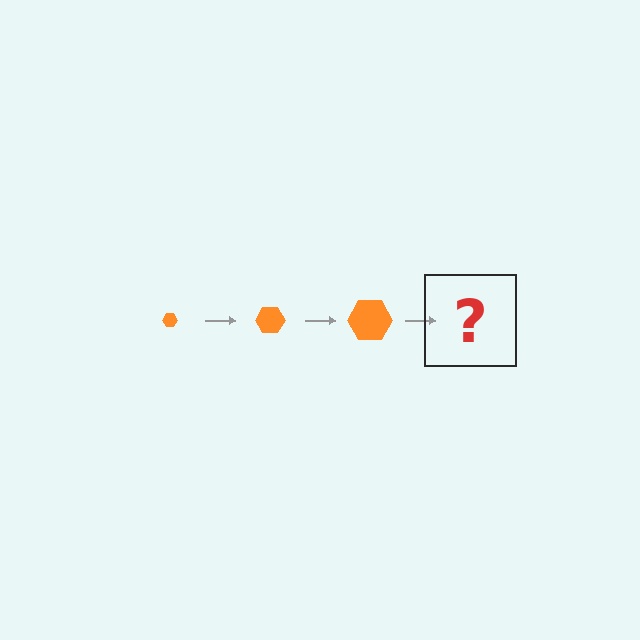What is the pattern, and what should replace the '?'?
The pattern is that the hexagon gets progressively larger each step. The '?' should be an orange hexagon, larger than the previous one.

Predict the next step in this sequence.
The next step is an orange hexagon, larger than the previous one.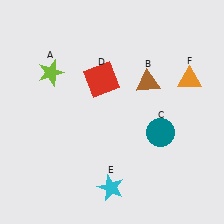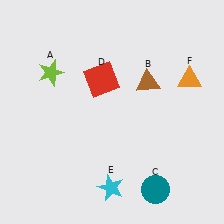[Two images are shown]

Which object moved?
The teal circle (C) moved down.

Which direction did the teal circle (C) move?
The teal circle (C) moved down.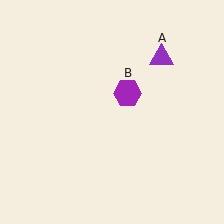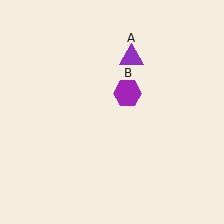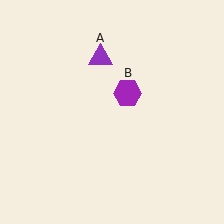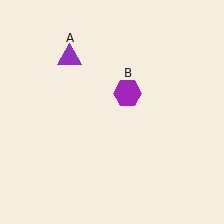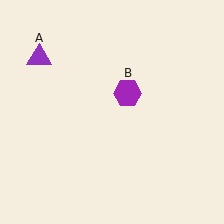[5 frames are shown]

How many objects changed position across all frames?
1 object changed position: purple triangle (object A).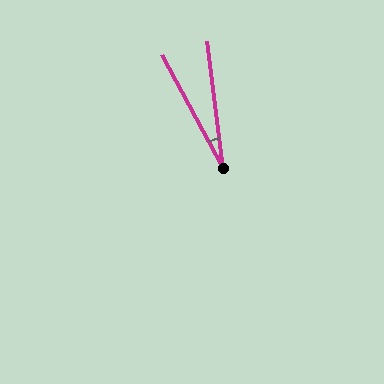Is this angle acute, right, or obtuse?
It is acute.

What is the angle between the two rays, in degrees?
Approximately 21 degrees.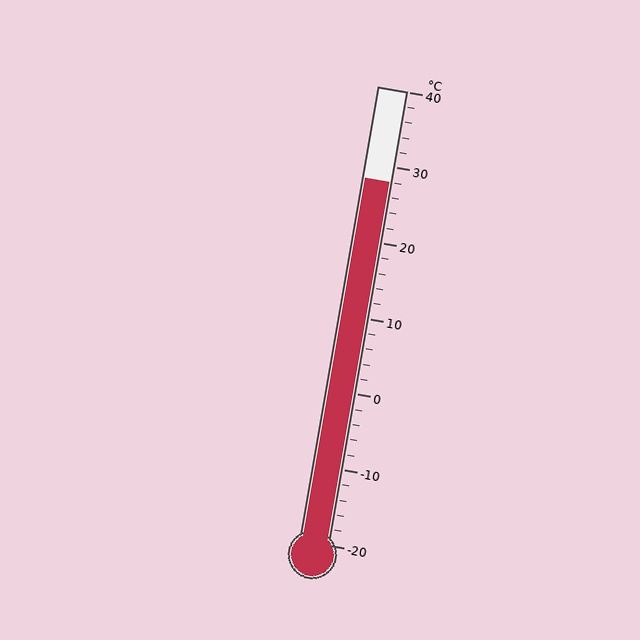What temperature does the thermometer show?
The thermometer shows approximately 28°C.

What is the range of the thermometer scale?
The thermometer scale ranges from -20°C to 40°C.